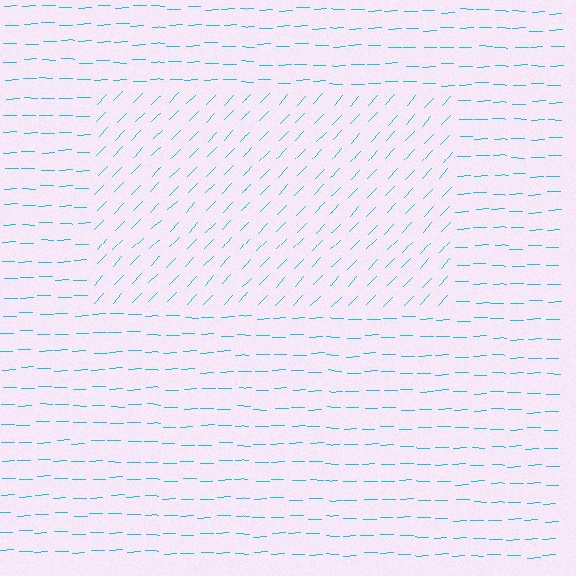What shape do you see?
I see a rectangle.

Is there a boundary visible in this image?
Yes, there is a texture boundary formed by a change in line orientation.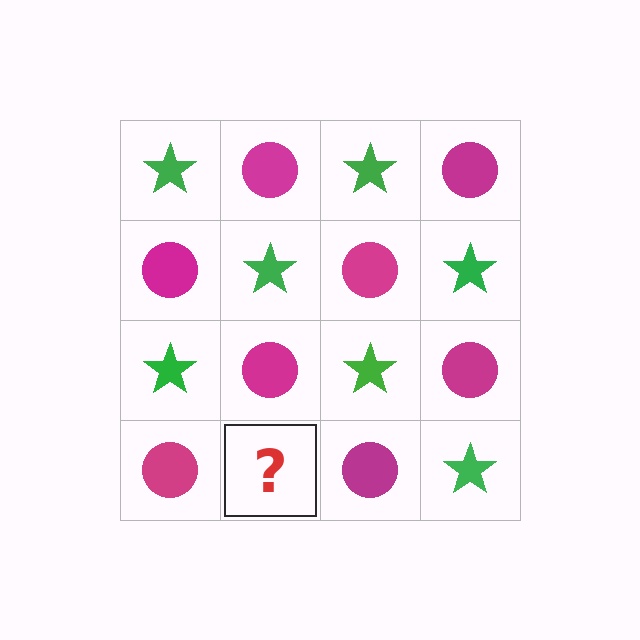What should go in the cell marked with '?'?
The missing cell should contain a green star.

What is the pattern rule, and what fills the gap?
The rule is that it alternates green star and magenta circle in a checkerboard pattern. The gap should be filled with a green star.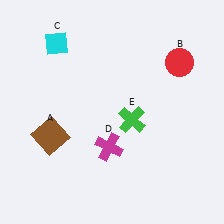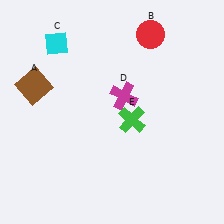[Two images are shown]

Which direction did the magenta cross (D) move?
The magenta cross (D) moved up.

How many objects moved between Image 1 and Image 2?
3 objects moved between the two images.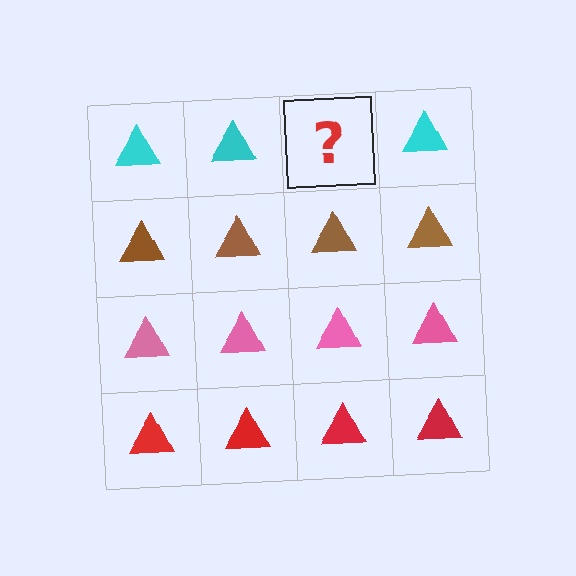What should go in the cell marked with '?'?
The missing cell should contain a cyan triangle.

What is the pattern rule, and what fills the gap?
The rule is that each row has a consistent color. The gap should be filled with a cyan triangle.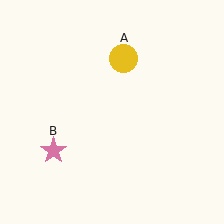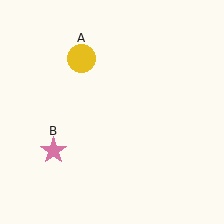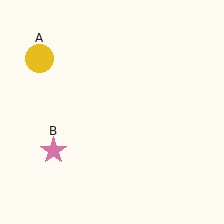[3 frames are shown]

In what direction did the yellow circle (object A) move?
The yellow circle (object A) moved left.